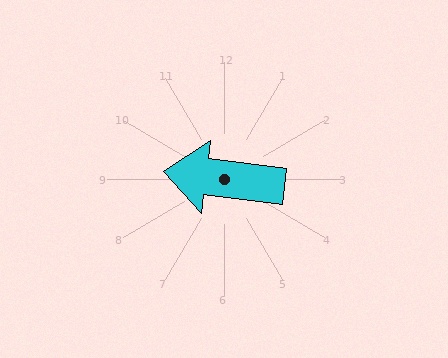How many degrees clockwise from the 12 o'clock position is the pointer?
Approximately 277 degrees.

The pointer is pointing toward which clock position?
Roughly 9 o'clock.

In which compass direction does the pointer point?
West.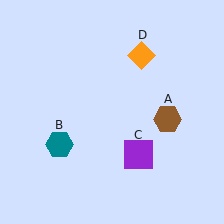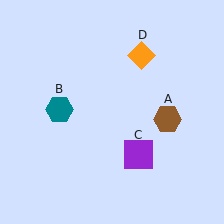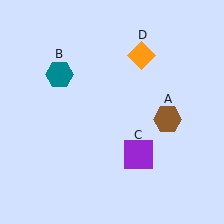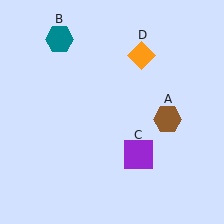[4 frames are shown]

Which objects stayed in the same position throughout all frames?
Brown hexagon (object A) and purple square (object C) and orange diamond (object D) remained stationary.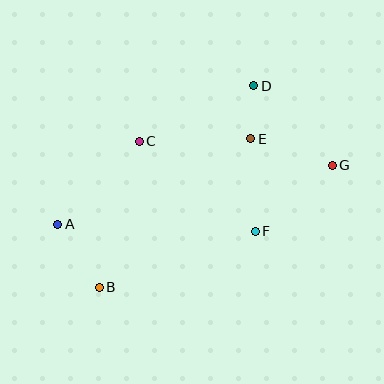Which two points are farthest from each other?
Points A and G are farthest from each other.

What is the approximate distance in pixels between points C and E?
The distance between C and E is approximately 112 pixels.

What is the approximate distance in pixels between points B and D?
The distance between B and D is approximately 254 pixels.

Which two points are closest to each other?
Points D and E are closest to each other.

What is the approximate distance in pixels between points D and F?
The distance between D and F is approximately 145 pixels.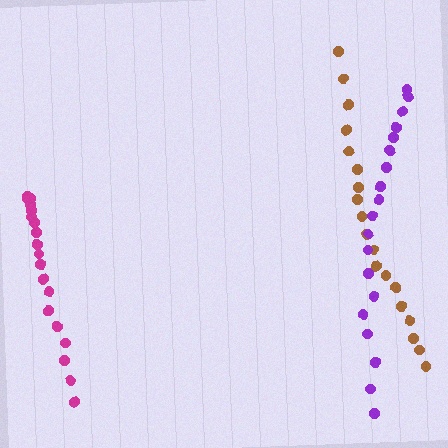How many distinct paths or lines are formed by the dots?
There are 3 distinct paths.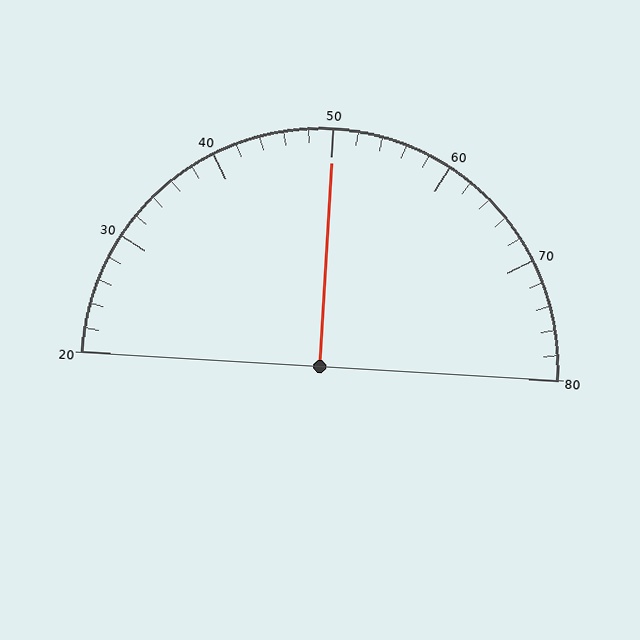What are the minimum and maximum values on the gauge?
The gauge ranges from 20 to 80.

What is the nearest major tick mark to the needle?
The nearest major tick mark is 50.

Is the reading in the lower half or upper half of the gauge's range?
The reading is in the upper half of the range (20 to 80).